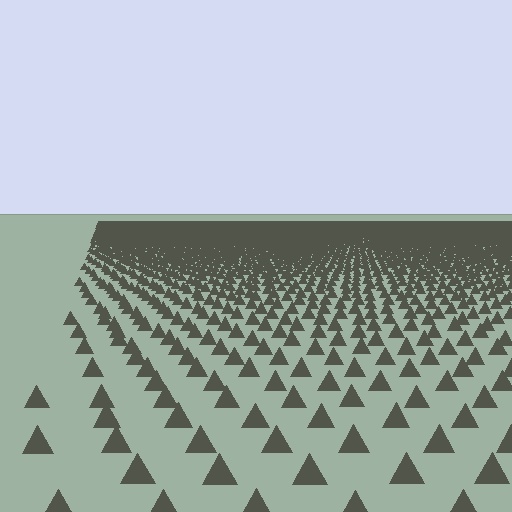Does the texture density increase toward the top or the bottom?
Density increases toward the top.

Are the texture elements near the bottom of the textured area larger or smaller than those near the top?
Larger. Near the bottom, elements are closer to the viewer and appear at a bigger on-screen size.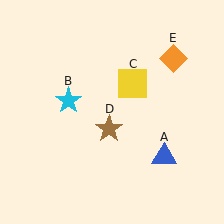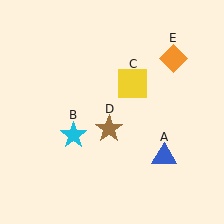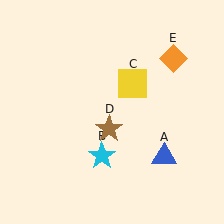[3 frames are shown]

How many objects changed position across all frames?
1 object changed position: cyan star (object B).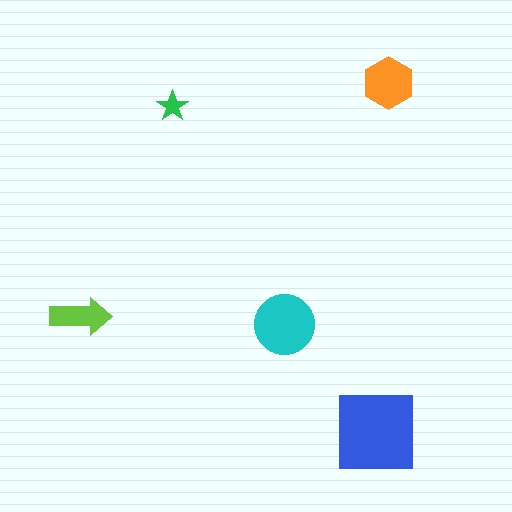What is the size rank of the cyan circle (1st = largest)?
2nd.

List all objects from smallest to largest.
The green star, the lime arrow, the orange hexagon, the cyan circle, the blue square.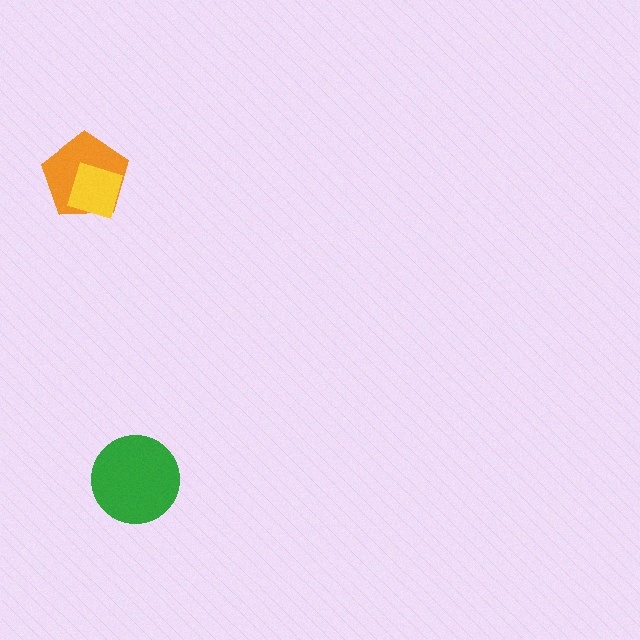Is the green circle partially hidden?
No, no other shape covers it.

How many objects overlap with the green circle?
0 objects overlap with the green circle.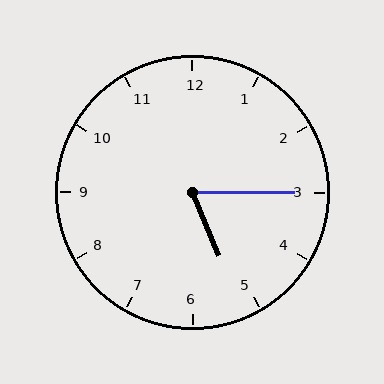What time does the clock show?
5:15.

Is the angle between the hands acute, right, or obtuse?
It is acute.